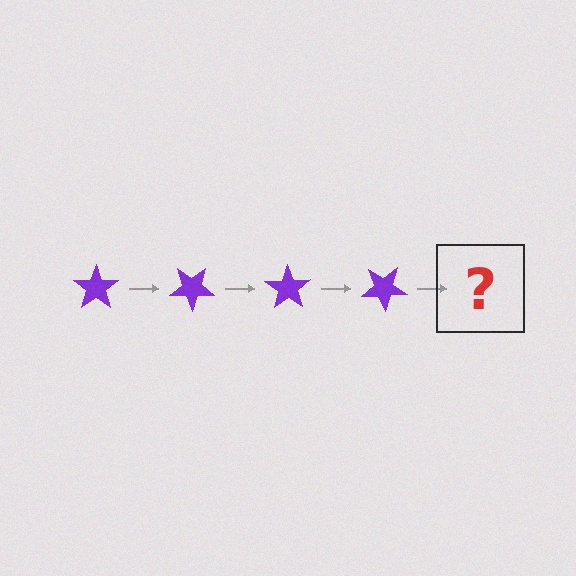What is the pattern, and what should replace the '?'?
The pattern is that the star rotates 35 degrees each step. The '?' should be a purple star rotated 140 degrees.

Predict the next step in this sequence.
The next step is a purple star rotated 140 degrees.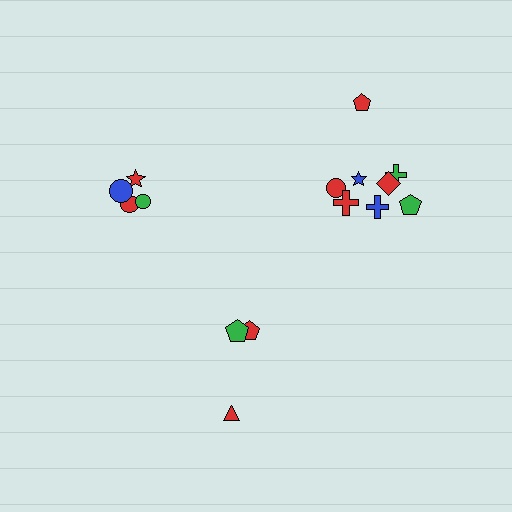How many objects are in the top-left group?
There are 4 objects.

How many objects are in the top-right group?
There are 8 objects.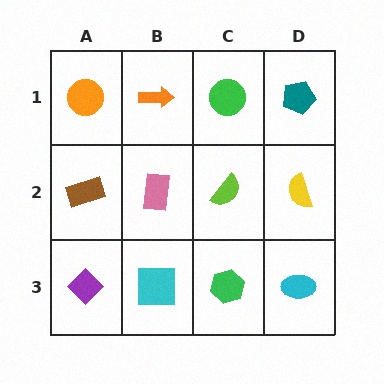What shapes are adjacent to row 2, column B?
An orange arrow (row 1, column B), a cyan square (row 3, column B), a brown rectangle (row 2, column A), a lime semicircle (row 2, column C).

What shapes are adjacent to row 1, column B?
A pink rectangle (row 2, column B), an orange circle (row 1, column A), a green circle (row 1, column C).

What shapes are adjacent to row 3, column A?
A brown rectangle (row 2, column A), a cyan square (row 3, column B).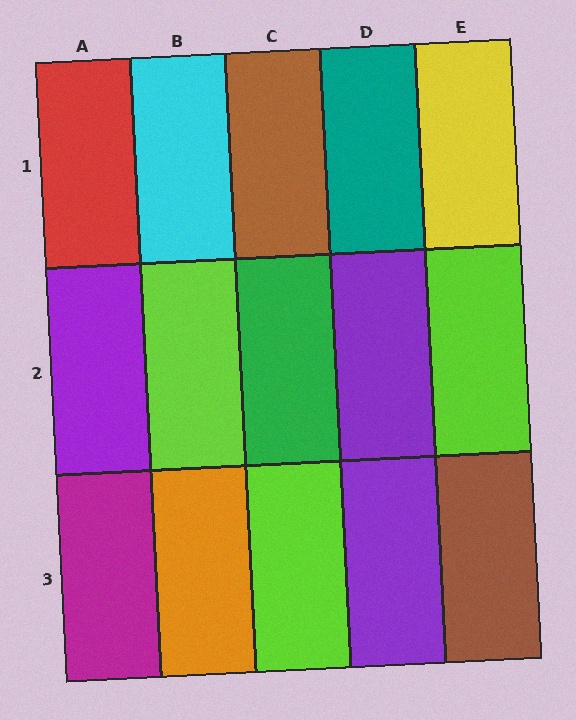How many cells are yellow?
1 cell is yellow.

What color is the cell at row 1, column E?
Yellow.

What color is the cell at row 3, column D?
Purple.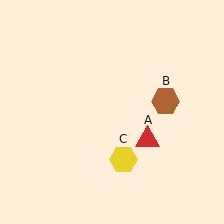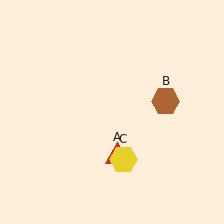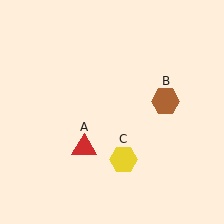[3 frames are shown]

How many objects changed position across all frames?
1 object changed position: red triangle (object A).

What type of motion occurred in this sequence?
The red triangle (object A) rotated clockwise around the center of the scene.